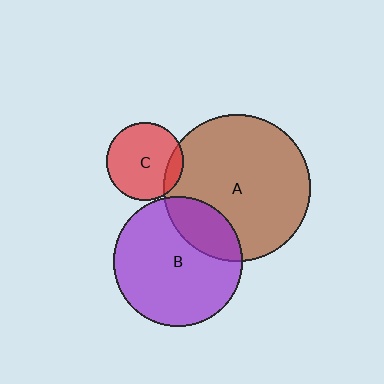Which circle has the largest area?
Circle A (brown).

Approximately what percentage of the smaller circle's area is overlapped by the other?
Approximately 15%.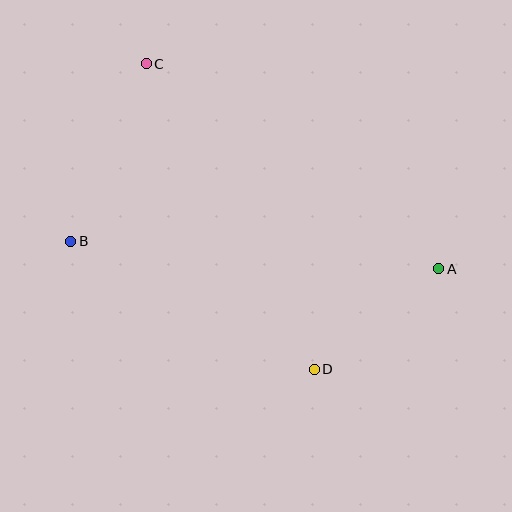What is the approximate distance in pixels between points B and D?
The distance between B and D is approximately 275 pixels.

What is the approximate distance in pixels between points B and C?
The distance between B and C is approximately 193 pixels.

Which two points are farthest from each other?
Points A and B are farthest from each other.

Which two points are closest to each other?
Points A and D are closest to each other.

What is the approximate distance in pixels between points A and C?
The distance between A and C is approximately 357 pixels.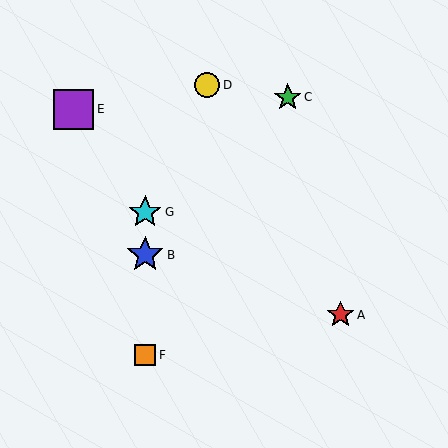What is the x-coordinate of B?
Object B is at x≈145.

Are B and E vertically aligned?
No, B is at x≈145 and E is at x≈74.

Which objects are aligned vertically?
Objects B, F, G are aligned vertically.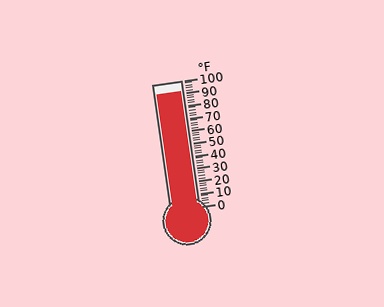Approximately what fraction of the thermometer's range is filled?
The thermometer is filled to approximately 90% of its range.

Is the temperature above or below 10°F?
The temperature is above 10°F.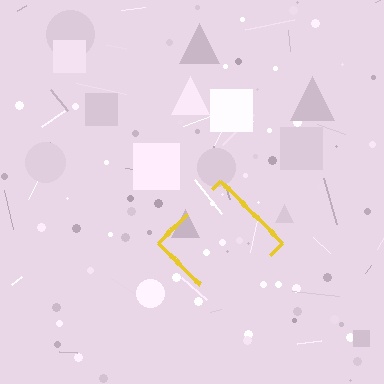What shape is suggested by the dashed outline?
The dashed outline suggests a diamond.